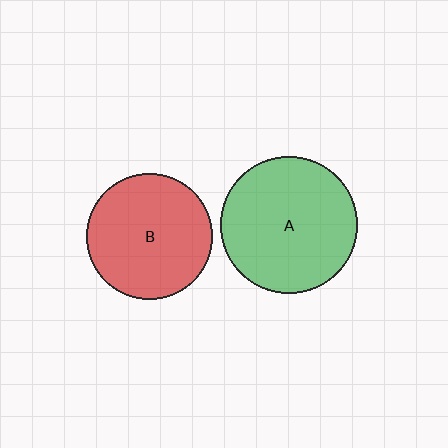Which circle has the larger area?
Circle A (green).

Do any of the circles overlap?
No, none of the circles overlap.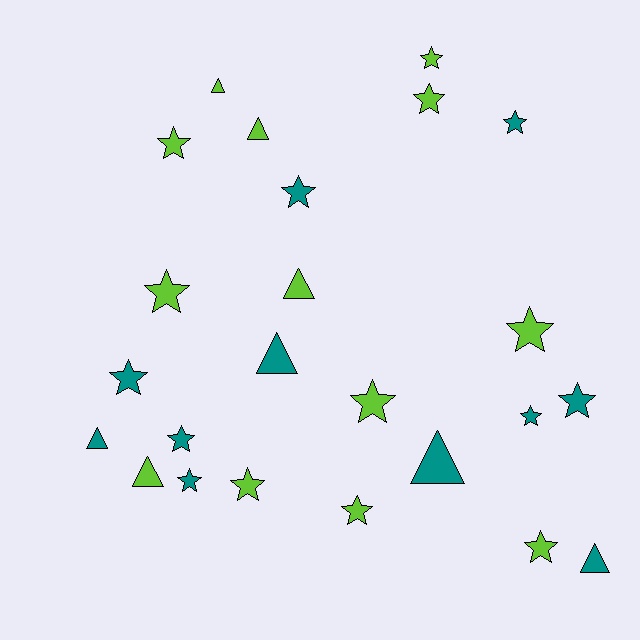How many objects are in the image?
There are 24 objects.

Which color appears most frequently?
Lime, with 13 objects.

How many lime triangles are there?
There are 4 lime triangles.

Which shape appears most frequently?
Star, with 16 objects.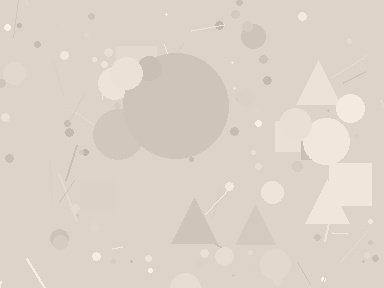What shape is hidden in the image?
A circle is hidden in the image.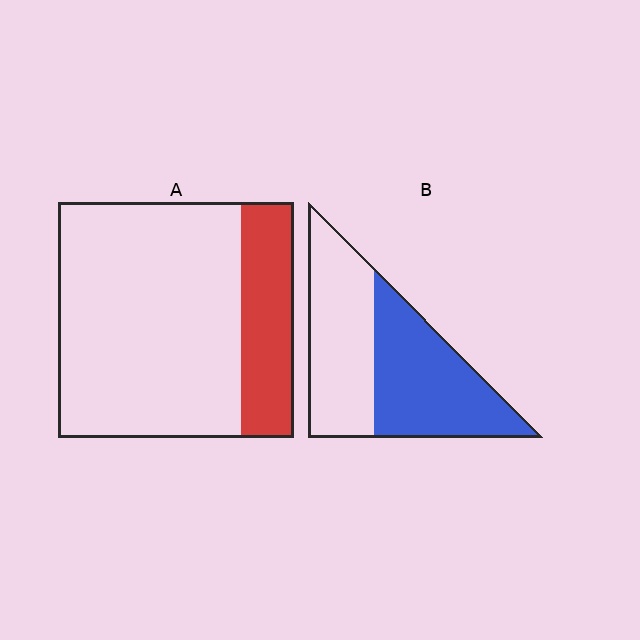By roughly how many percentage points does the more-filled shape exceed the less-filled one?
By roughly 30 percentage points (B over A).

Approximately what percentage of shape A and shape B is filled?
A is approximately 20% and B is approximately 50%.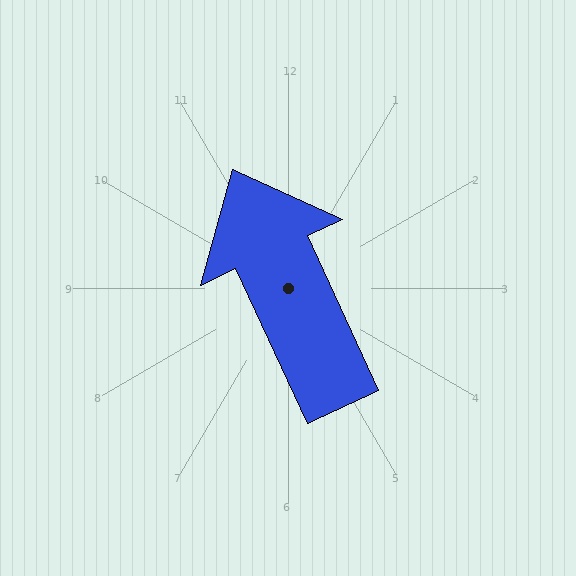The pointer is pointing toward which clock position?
Roughly 11 o'clock.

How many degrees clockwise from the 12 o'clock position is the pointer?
Approximately 335 degrees.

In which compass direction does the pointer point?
Northwest.